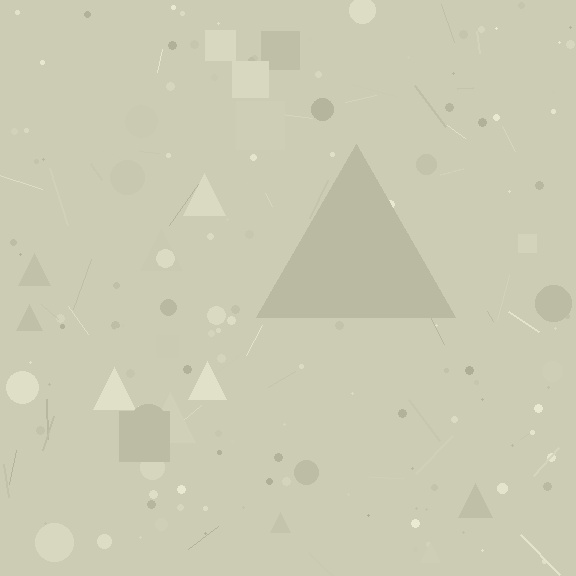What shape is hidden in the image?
A triangle is hidden in the image.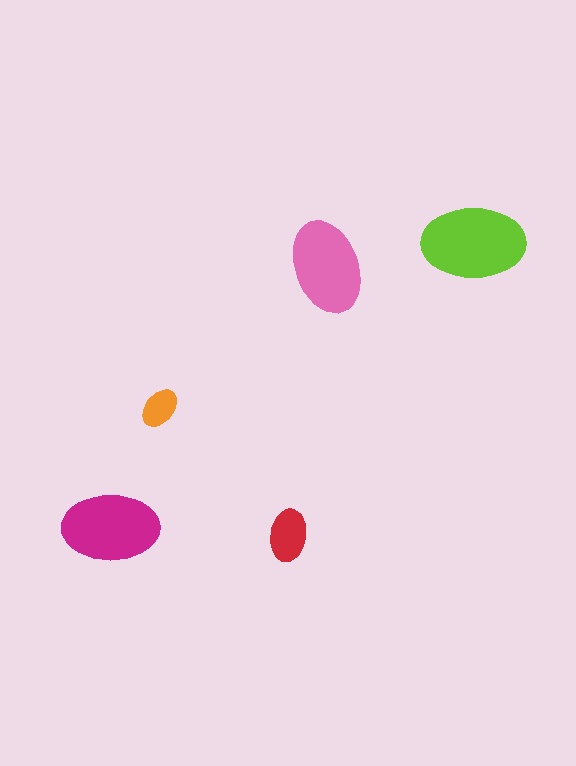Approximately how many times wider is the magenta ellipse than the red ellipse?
About 2 times wider.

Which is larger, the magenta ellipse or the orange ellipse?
The magenta one.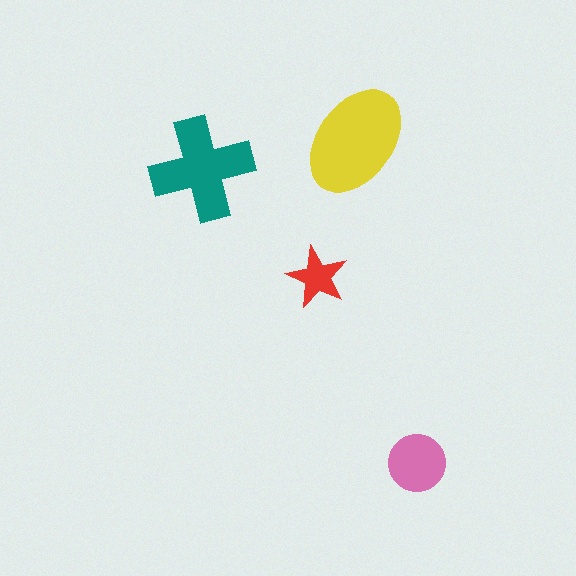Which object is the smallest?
The red star.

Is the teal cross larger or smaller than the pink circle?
Larger.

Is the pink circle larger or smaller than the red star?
Larger.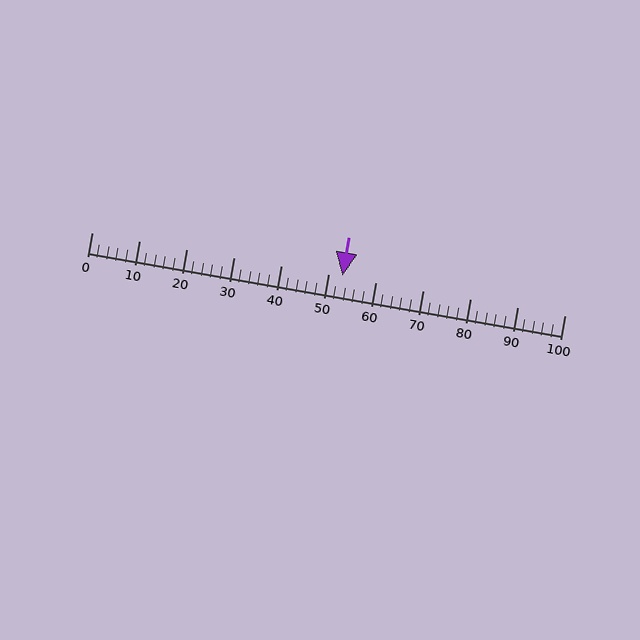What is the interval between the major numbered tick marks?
The major tick marks are spaced 10 units apart.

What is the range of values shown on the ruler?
The ruler shows values from 0 to 100.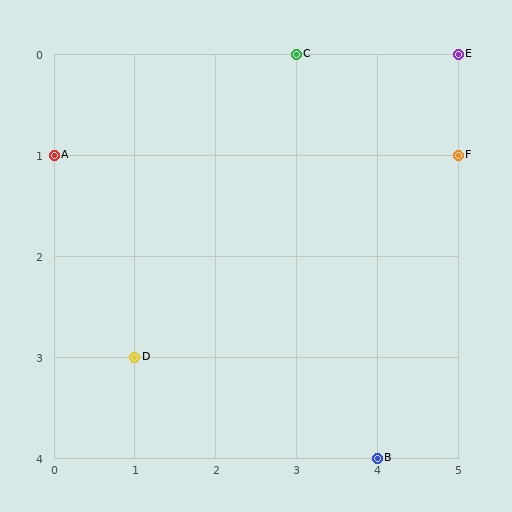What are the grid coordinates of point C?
Point C is at grid coordinates (3, 0).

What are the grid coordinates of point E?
Point E is at grid coordinates (5, 0).